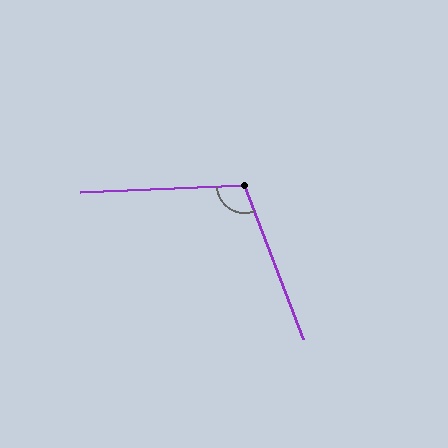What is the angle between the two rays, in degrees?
Approximately 108 degrees.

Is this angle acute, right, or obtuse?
It is obtuse.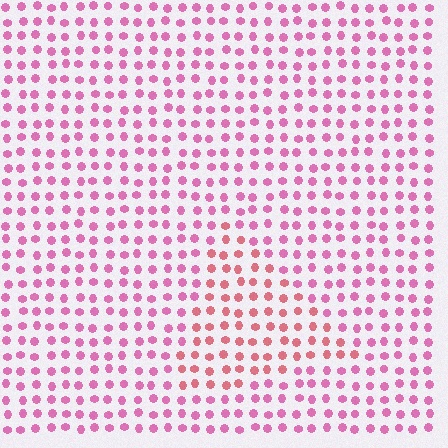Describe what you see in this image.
The image is filled with small pink elements in a uniform arrangement. A triangle-shaped region is visible where the elements are tinted to a slightly different hue, forming a subtle color boundary.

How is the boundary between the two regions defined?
The boundary is defined purely by a slight shift in hue (about 28 degrees). Spacing, size, and orientation are identical on both sides.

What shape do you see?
I see a triangle.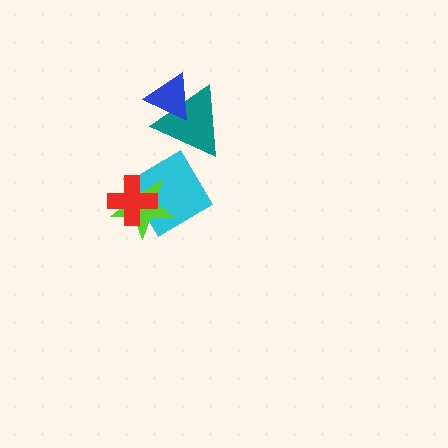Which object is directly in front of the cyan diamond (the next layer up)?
The lime star is directly in front of the cyan diamond.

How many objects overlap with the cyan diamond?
2 objects overlap with the cyan diamond.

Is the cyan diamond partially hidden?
Yes, it is partially covered by another shape.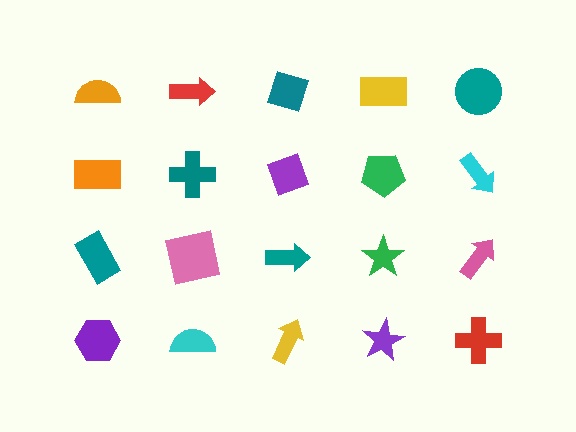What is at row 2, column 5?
A cyan arrow.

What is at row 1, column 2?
A red arrow.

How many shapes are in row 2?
5 shapes.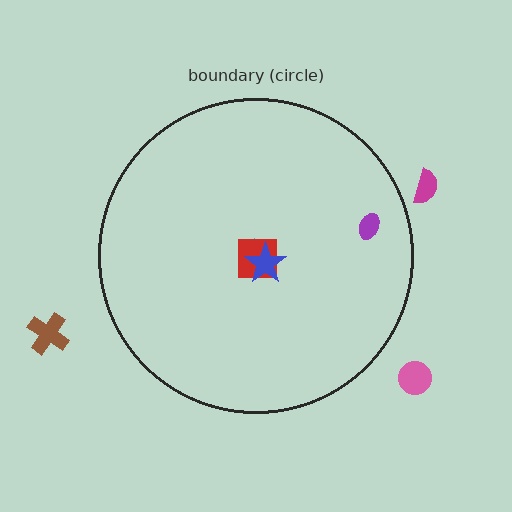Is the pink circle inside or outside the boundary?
Outside.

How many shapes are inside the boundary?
4 inside, 3 outside.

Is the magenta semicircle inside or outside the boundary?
Outside.